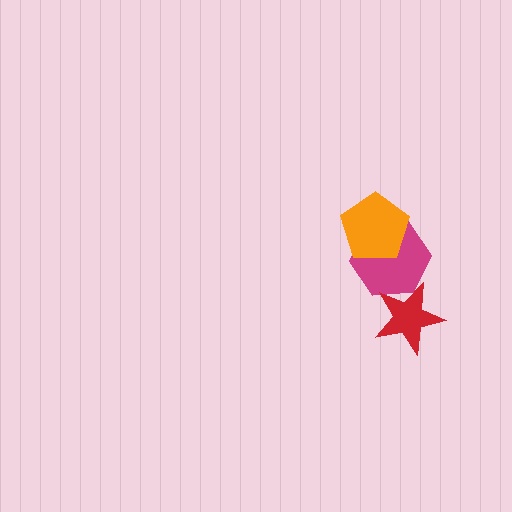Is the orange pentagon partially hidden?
No, no other shape covers it.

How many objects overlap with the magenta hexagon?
2 objects overlap with the magenta hexagon.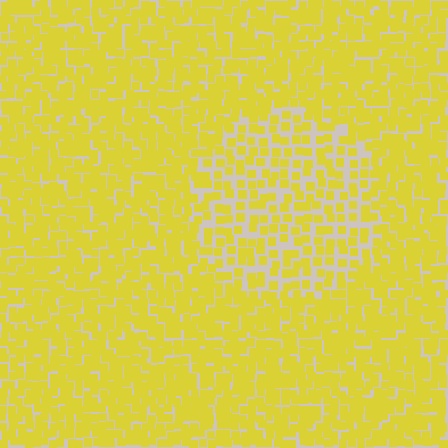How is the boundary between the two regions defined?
The boundary is defined by a change in element density (approximately 1.8x ratio). All elements are the same color, size, and shape.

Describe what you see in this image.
The image contains small yellow elements arranged at two different densities. A circle-shaped region is visible where the elements are less densely packed than the surrounding area.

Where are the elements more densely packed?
The elements are more densely packed outside the circle boundary.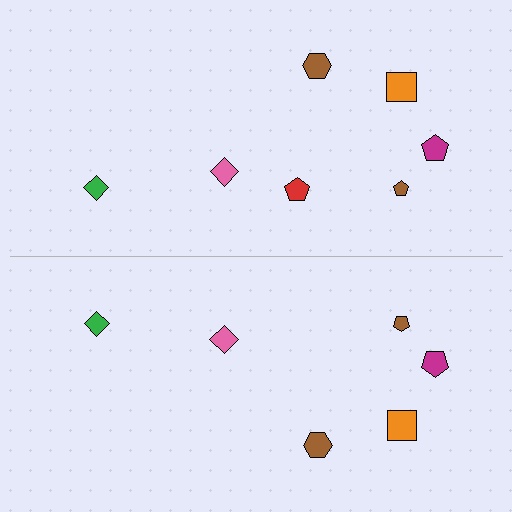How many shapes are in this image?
There are 13 shapes in this image.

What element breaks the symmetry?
A red pentagon is missing from the bottom side.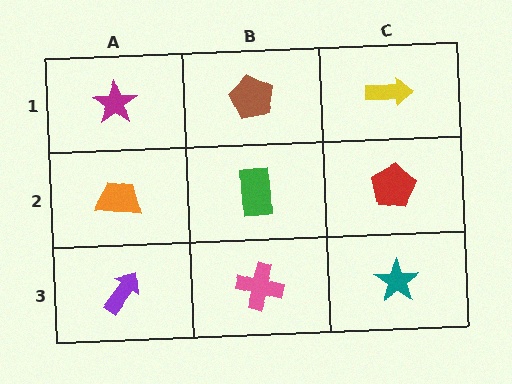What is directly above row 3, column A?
An orange trapezoid.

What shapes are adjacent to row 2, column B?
A brown pentagon (row 1, column B), a pink cross (row 3, column B), an orange trapezoid (row 2, column A), a red pentagon (row 2, column C).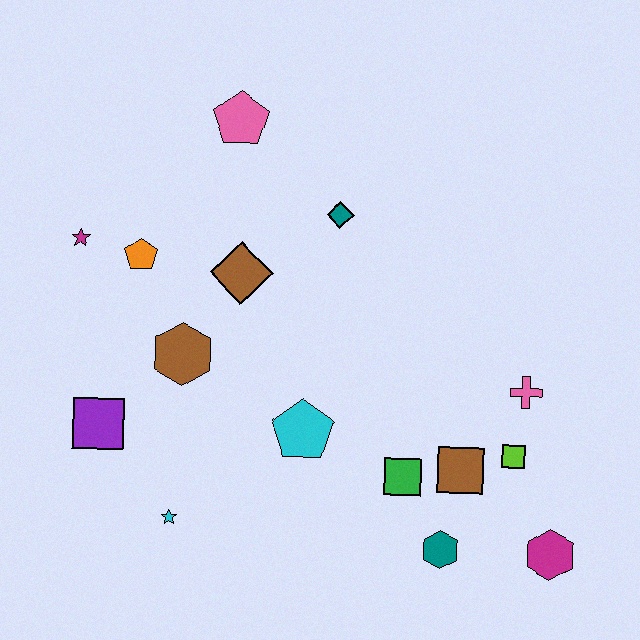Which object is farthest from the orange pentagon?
The magenta hexagon is farthest from the orange pentagon.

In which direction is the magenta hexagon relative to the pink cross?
The magenta hexagon is below the pink cross.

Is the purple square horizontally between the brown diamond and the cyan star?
No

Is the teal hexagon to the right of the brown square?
No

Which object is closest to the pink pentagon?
The teal diamond is closest to the pink pentagon.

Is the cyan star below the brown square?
Yes